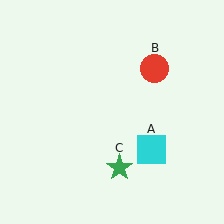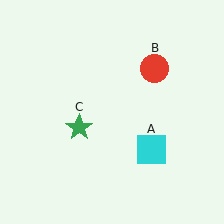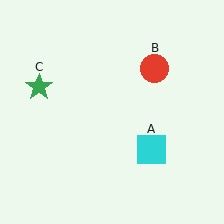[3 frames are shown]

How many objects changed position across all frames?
1 object changed position: green star (object C).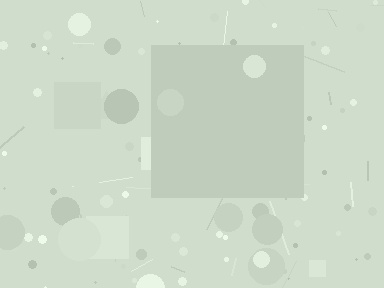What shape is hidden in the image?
A square is hidden in the image.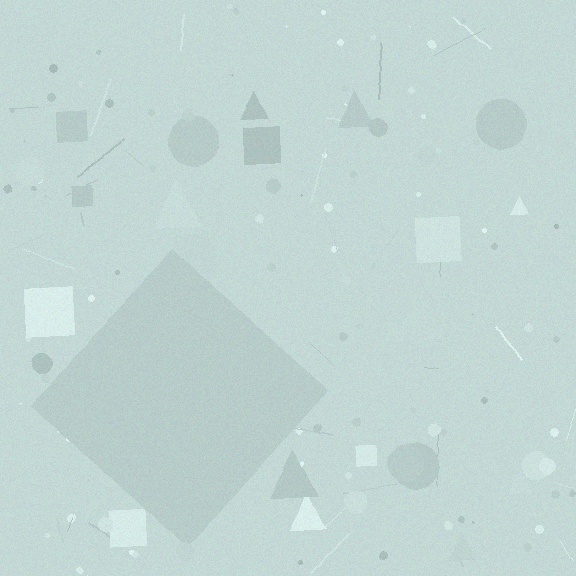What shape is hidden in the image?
A diamond is hidden in the image.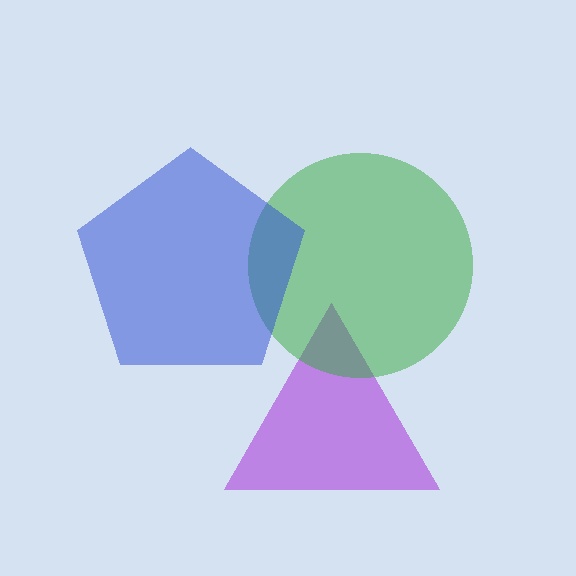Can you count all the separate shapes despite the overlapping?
Yes, there are 3 separate shapes.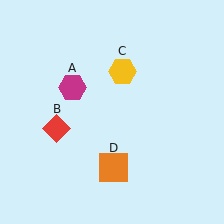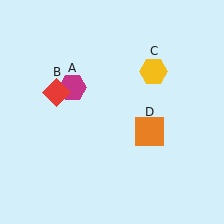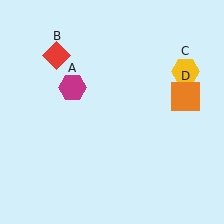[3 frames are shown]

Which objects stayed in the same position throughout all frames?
Magenta hexagon (object A) remained stationary.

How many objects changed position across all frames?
3 objects changed position: red diamond (object B), yellow hexagon (object C), orange square (object D).